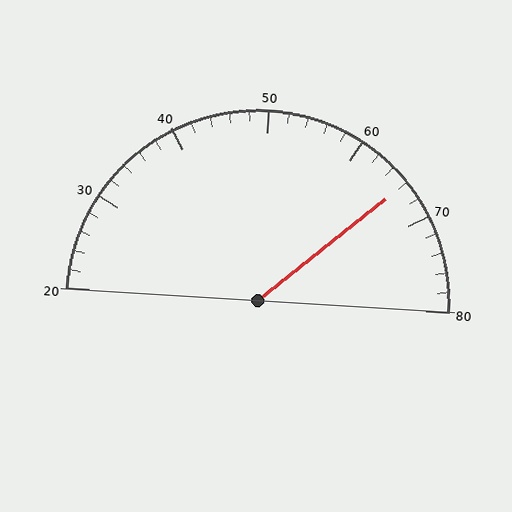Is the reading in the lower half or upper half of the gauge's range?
The reading is in the upper half of the range (20 to 80).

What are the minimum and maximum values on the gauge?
The gauge ranges from 20 to 80.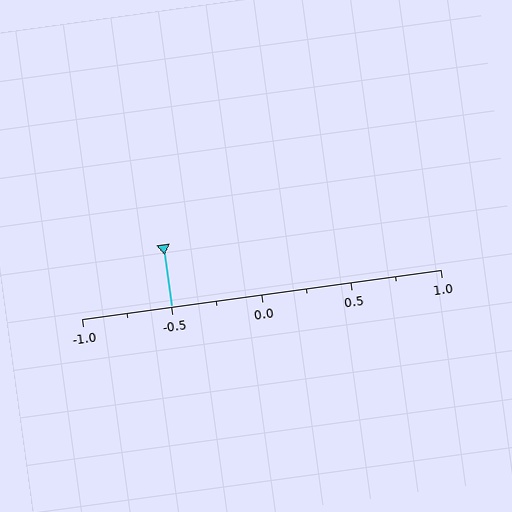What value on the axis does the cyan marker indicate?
The marker indicates approximately -0.5.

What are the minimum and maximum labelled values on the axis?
The axis runs from -1.0 to 1.0.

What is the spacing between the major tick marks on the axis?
The major ticks are spaced 0.5 apart.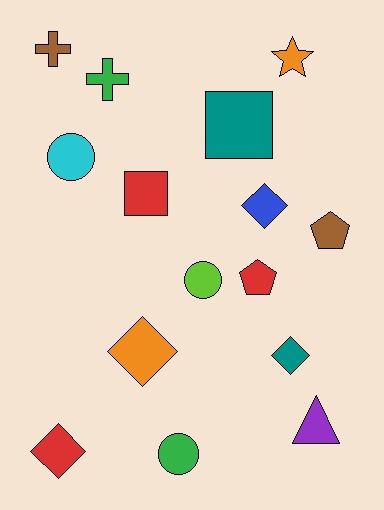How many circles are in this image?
There are 3 circles.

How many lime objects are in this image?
There is 1 lime object.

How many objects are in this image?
There are 15 objects.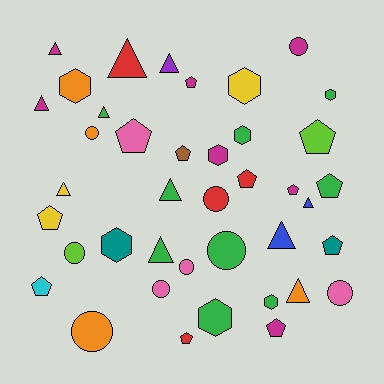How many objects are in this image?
There are 40 objects.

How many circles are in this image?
There are 9 circles.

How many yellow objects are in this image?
There are 3 yellow objects.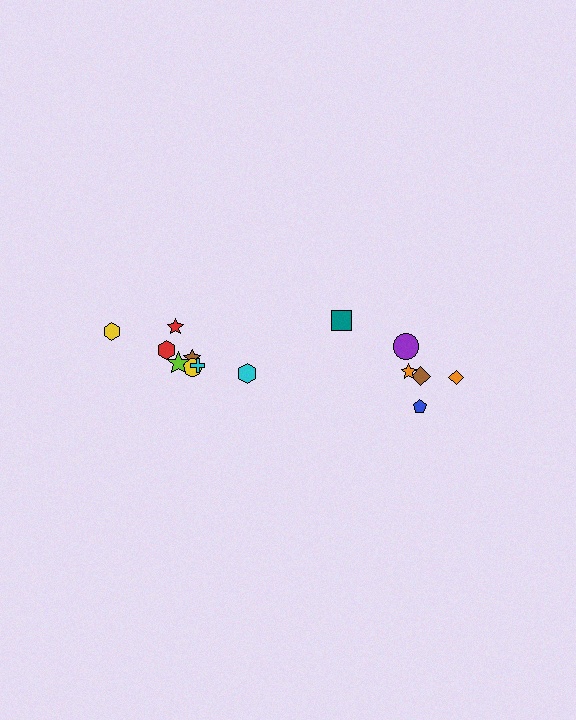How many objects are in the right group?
There are 6 objects.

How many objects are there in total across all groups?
There are 14 objects.